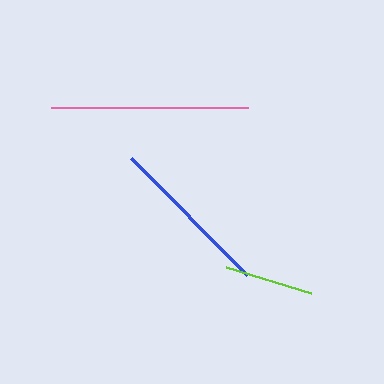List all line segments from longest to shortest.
From longest to shortest: pink, blue, lime.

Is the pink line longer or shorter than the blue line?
The pink line is longer than the blue line.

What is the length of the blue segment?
The blue segment is approximately 165 pixels long.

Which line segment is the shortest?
The lime line is the shortest at approximately 88 pixels.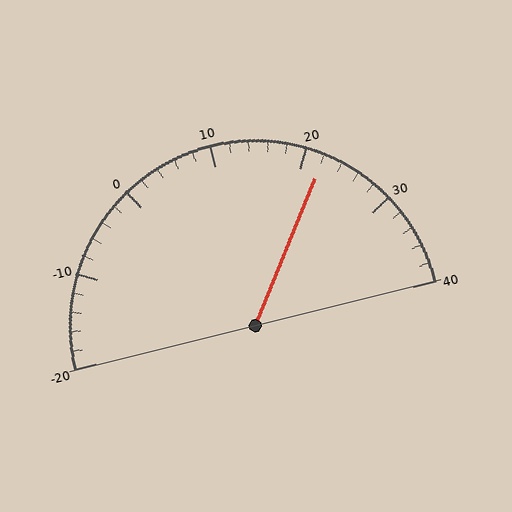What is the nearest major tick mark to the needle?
The nearest major tick mark is 20.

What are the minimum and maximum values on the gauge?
The gauge ranges from -20 to 40.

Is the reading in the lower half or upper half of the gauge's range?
The reading is in the upper half of the range (-20 to 40).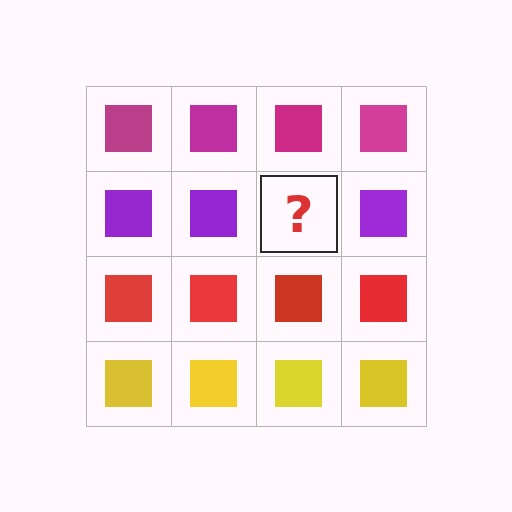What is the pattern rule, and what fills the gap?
The rule is that each row has a consistent color. The gap should be filled with a purple square.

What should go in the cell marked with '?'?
The missing cell should contain a purple square.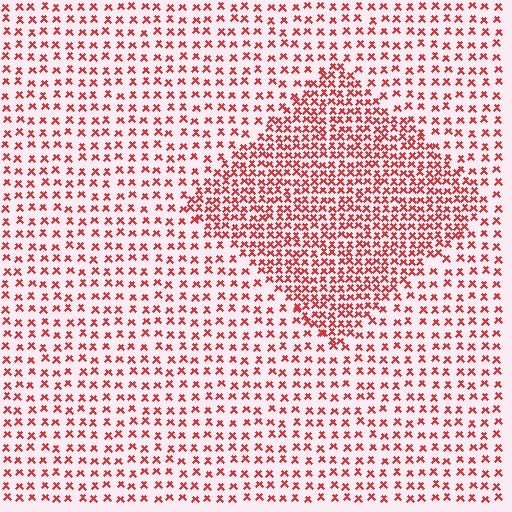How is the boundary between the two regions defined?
The boundary is defined by a change in element density (approximately 2.0x ratio). All elements are the same color, size, and shape.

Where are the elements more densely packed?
The elements are more densely packed inside the diamond boundary.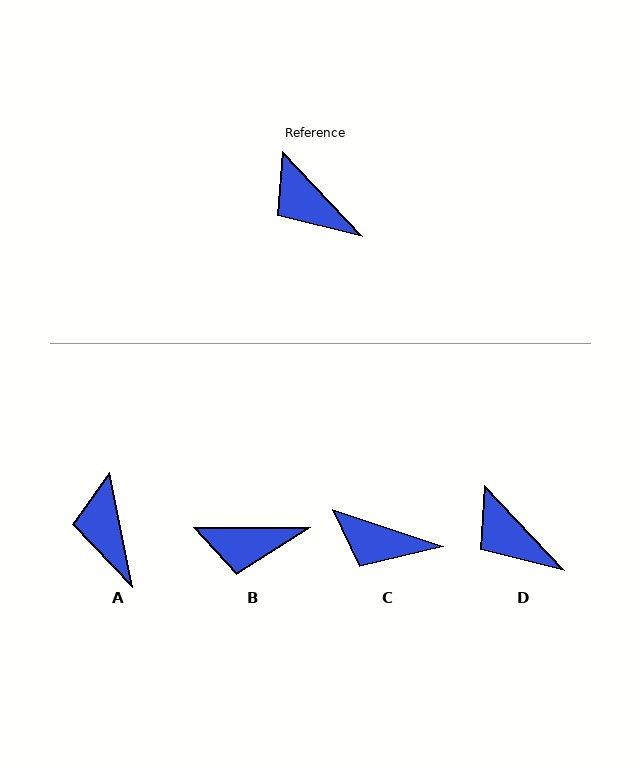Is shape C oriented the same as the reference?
No, it is off by about 28 degrees.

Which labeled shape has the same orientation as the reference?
D.